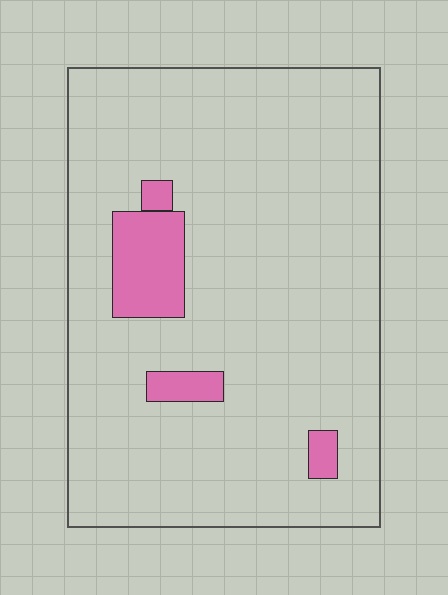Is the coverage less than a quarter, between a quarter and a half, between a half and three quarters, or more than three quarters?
Less than a quarter.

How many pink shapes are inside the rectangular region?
4.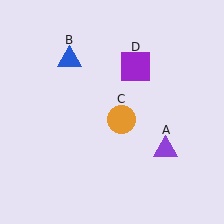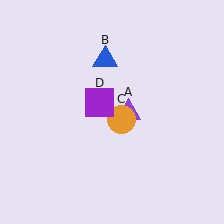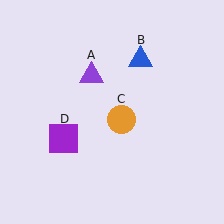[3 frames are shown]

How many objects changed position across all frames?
3 objects changed position: purple triangle (object A), blue triangle (object B), purple square (object D).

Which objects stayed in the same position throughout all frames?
Orange circle (object C) remained stationary.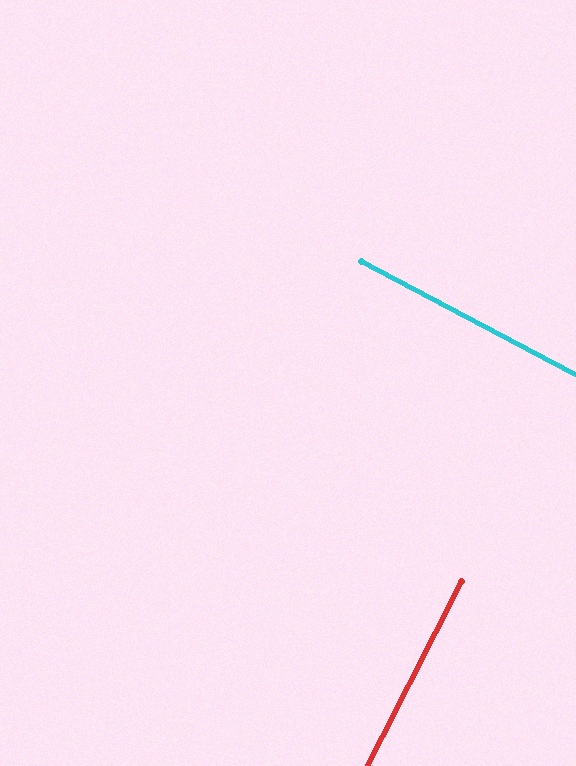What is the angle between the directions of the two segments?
Approximately 89 degrees.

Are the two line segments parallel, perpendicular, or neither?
Perpendicular — they meet at approximately 89°.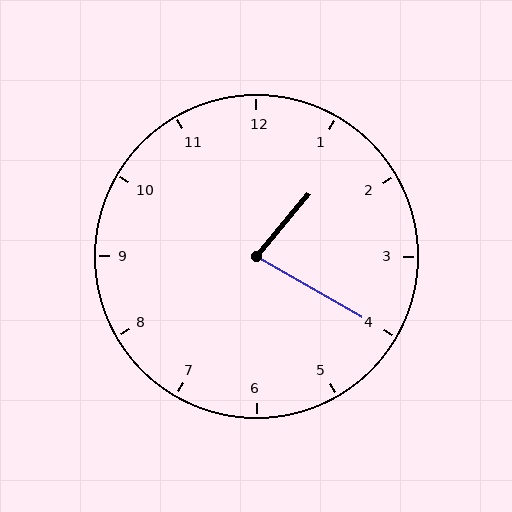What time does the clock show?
1:20.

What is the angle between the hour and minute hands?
Approximately 80 degrees.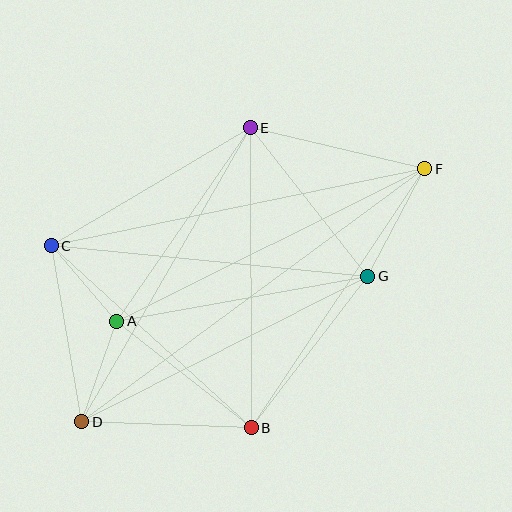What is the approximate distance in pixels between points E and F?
The distance between E and F is approximately 179 pixels.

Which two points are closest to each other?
Points A and C are closest to each other.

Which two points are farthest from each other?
Points D and F are farthest from each other.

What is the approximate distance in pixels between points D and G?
The distance between D and G is approximately 321 pixels.